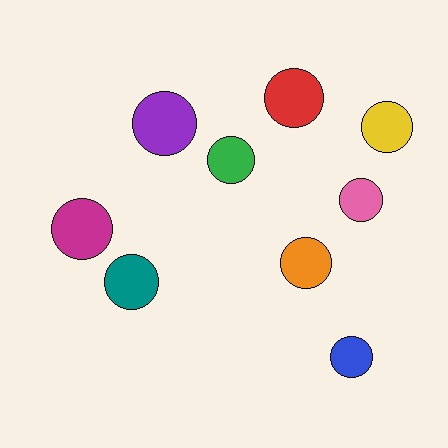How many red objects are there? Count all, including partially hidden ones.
There is 1 red object.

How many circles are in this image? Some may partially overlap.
There are 9 circles.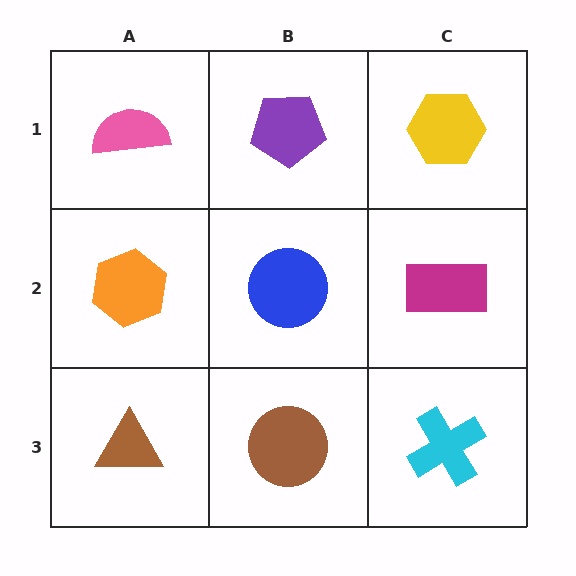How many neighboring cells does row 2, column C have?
3.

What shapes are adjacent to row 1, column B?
A blue circle (row 2, column B), a pink semicircle (row 1, column A), a yellow hexagon (row 1, column C).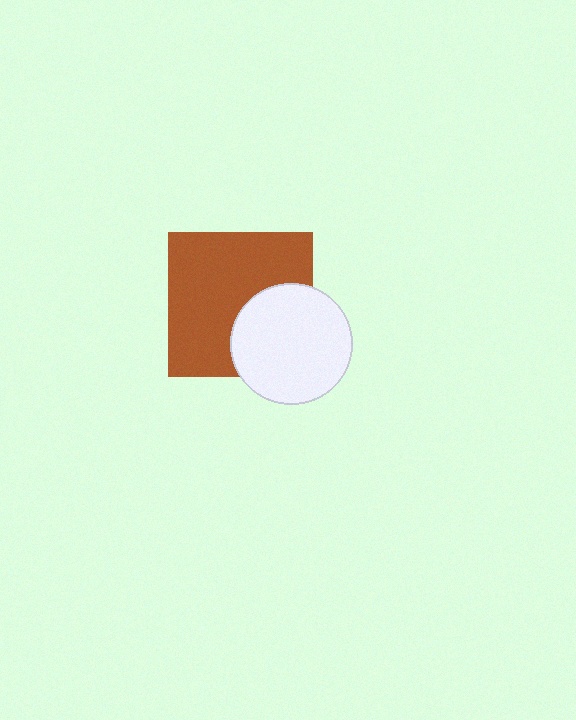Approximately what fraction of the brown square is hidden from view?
Roughly 33% of the brown square is hidden behind the white circle.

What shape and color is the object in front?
The object in front is a white circle.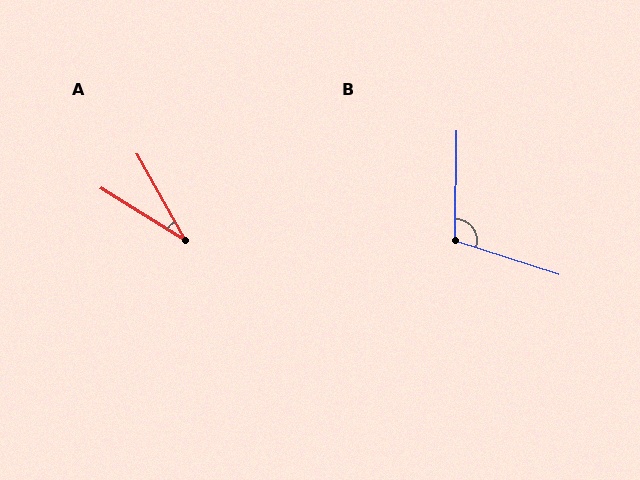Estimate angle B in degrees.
Approximately 107 degrees.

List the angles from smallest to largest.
A (29°), B (107°).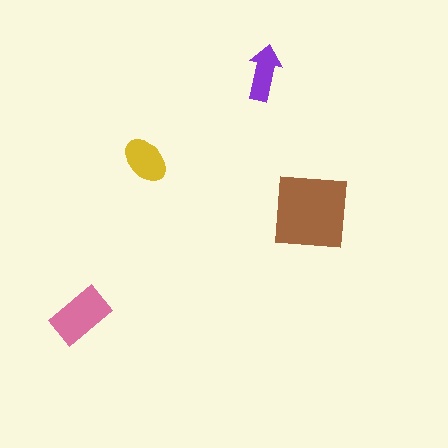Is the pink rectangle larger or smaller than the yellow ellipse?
Larger.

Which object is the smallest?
The purple arrow.